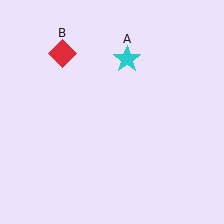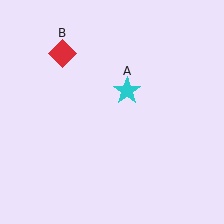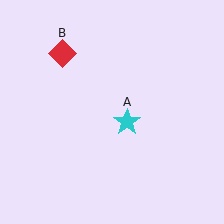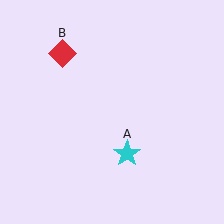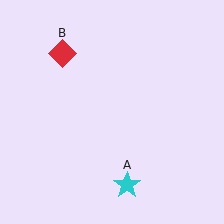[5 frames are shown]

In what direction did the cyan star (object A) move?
The cyan star (object A) moved down.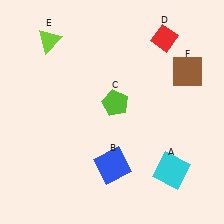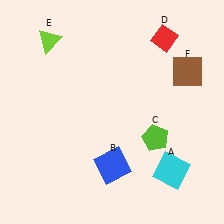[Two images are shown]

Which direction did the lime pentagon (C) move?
The lime pentagon (C) moved right.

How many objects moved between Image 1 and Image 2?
1 object moved between the two images.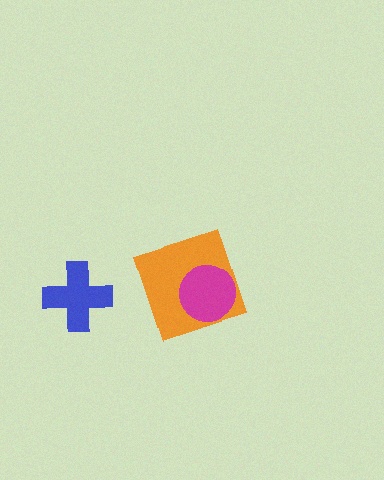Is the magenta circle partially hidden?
No, no other shape covers it.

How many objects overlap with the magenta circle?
1 object overlaps with the magenta circle.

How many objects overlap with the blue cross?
0 objects overlap with the blue cross.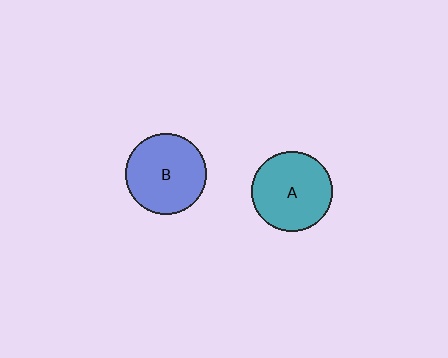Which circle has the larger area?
Circle B (blue).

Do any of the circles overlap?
No, none of the circles overlap.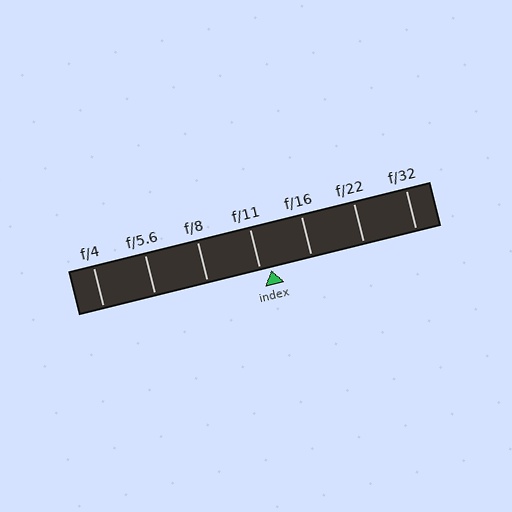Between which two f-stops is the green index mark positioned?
The index mark is between f/11 and f/16.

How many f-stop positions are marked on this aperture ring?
There are 7 f-stop positions marked.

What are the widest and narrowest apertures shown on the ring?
The widest aperture shown is f/4 and the narrowest is f/32.